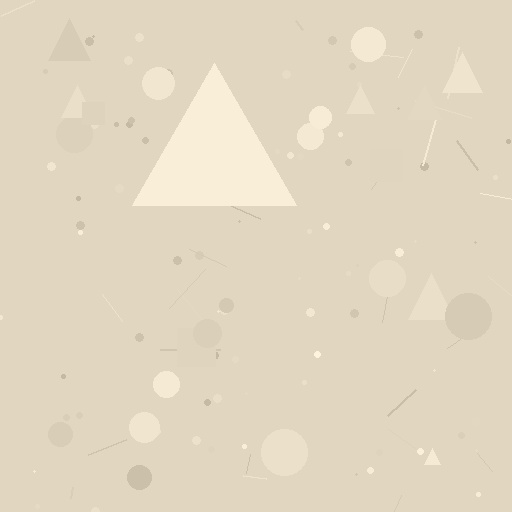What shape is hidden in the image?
A triangle is hidden in the image.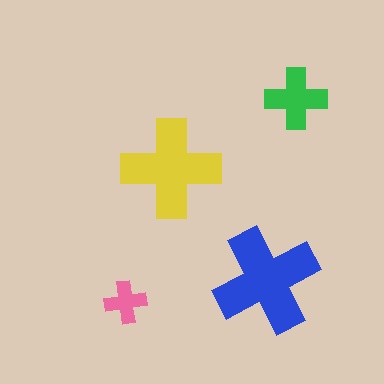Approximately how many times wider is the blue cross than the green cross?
About 1.5 times wider.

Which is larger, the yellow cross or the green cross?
The yellow one.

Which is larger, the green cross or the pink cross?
The green one.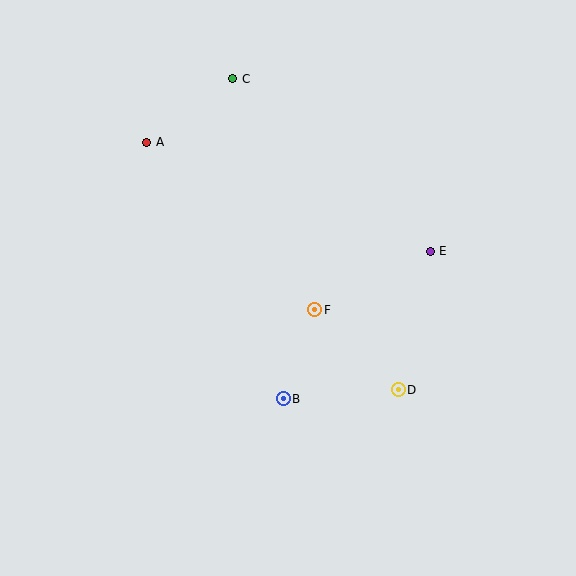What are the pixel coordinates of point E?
Point E is at (430, 251).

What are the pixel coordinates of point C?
Point C is at (233, 79).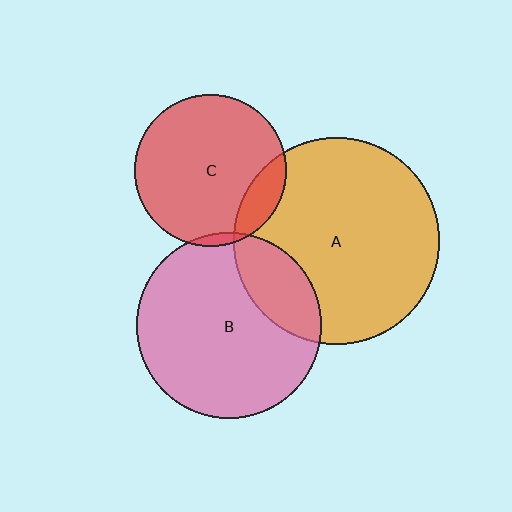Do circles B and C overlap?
Yes.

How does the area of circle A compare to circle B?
Approximately 1.2 times.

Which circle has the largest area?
Circle A (orange).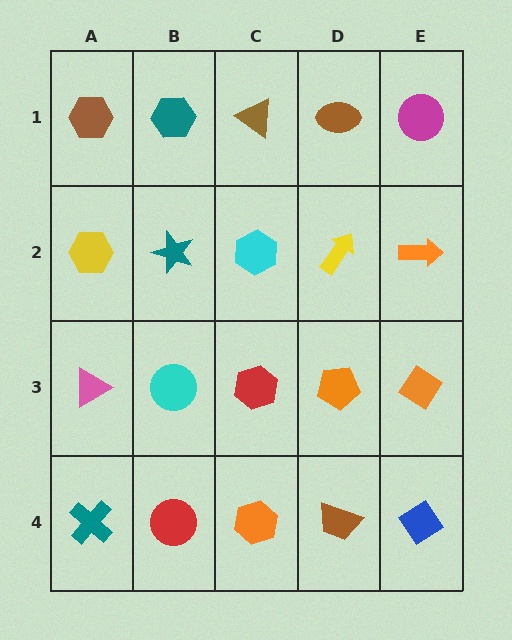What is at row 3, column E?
An orange diamond.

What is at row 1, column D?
A brown ellipse.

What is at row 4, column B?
A red circle.